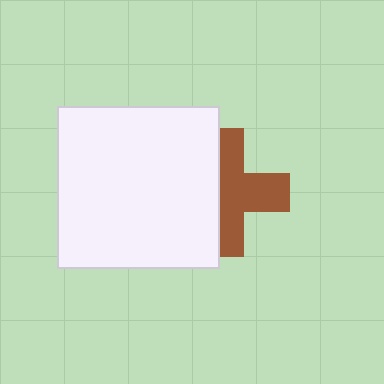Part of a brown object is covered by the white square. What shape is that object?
It is a cross.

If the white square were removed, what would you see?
You would see the complete brown cross.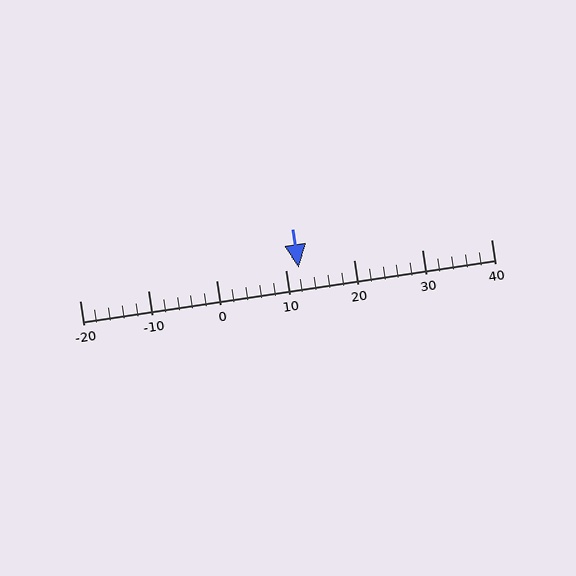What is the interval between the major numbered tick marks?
The major tick marks are spaced 10 units apart.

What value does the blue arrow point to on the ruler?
The blue arrow points to approximately 12.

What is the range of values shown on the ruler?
The ruler shows values from -20 to 40.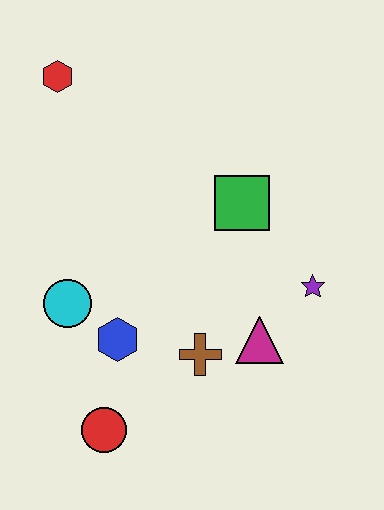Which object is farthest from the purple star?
The red hexagon is farthest from the purple star.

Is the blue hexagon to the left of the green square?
Yes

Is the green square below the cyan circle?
No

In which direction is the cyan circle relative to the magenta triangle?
The cyan circle is to the left of the magenta triangle.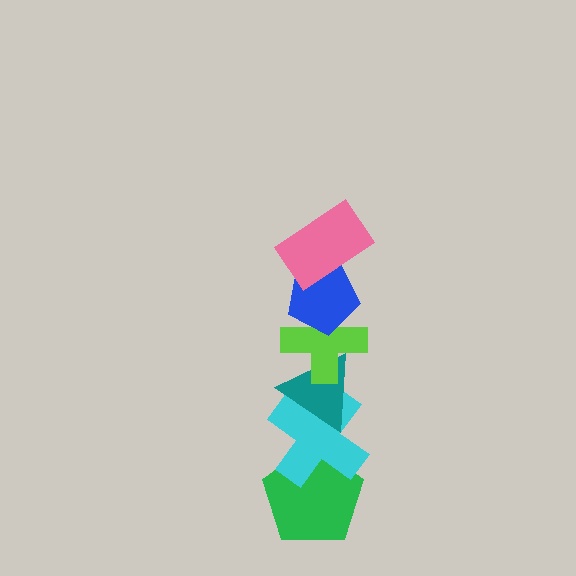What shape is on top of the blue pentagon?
The pink rectangle is on top of the blue pentagon.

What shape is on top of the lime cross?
The blue pentagon is on top of the lime cross.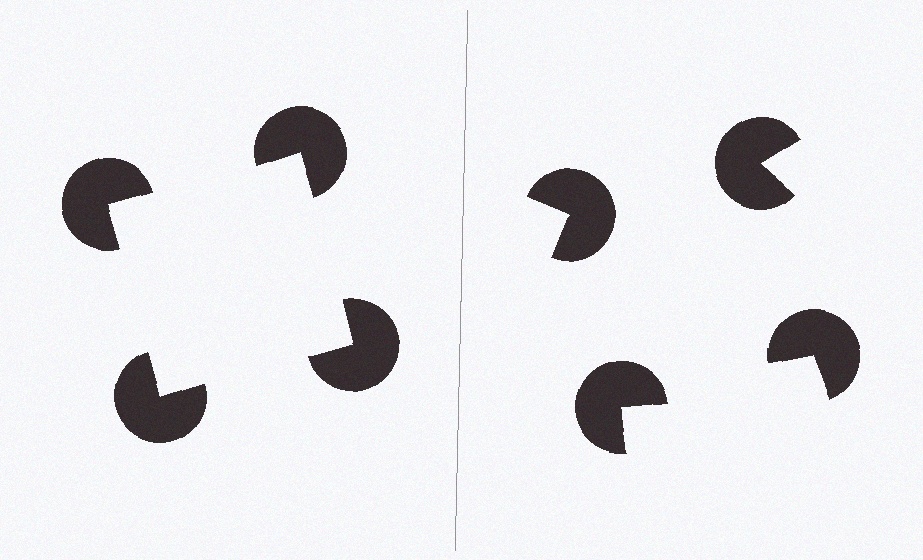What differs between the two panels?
The pac-man discs are positioned identically on both sides; only the wedge orientations differ. On the left they align to a square; on the right they are misaligned.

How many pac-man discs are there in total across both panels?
8 — 4 on each side.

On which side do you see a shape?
An illusory square appears on the left side. On the right side the wedge cuts are rotated, so no coherent shape forms.